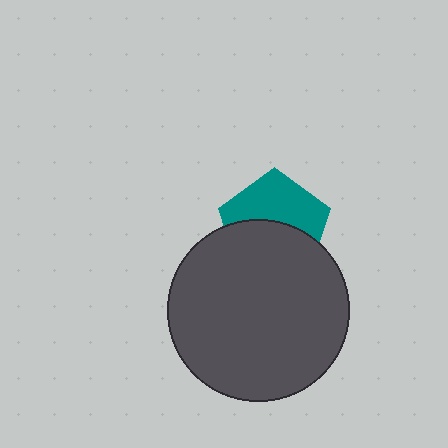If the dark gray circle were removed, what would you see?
You would see the complete teal pentagon.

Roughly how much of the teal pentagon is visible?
About half of it is visible (roughly 49%).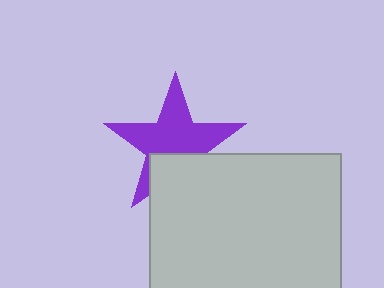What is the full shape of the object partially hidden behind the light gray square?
The partially hidden object is a purple star.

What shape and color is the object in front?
The object in front is a light gray square.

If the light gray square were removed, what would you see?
You would see the complete purple star.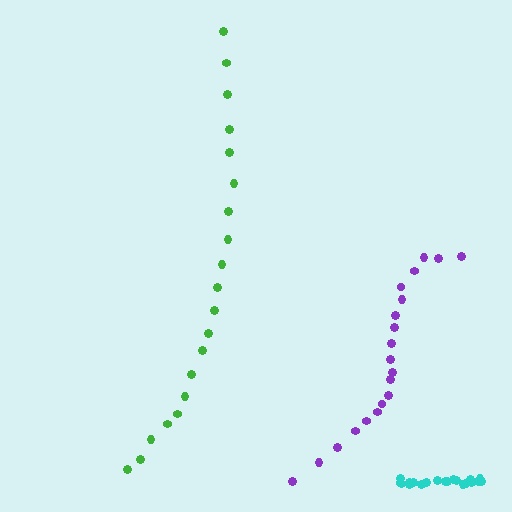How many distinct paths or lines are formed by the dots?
There are 3 distinct paths.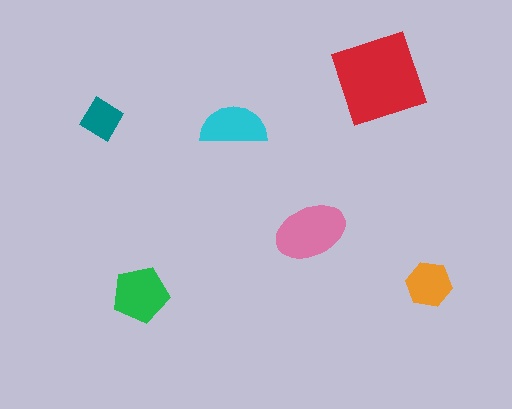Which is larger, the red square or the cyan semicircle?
The red square.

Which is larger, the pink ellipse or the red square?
The red square.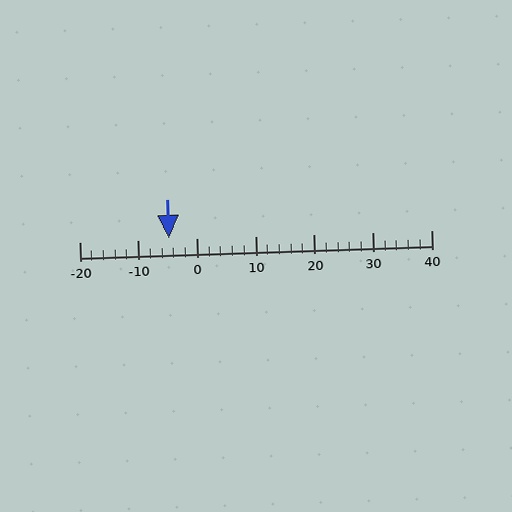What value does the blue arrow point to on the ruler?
The blue arrow points to approximately -5.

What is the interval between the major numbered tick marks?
The major tick marks are spaced 10 units apart.